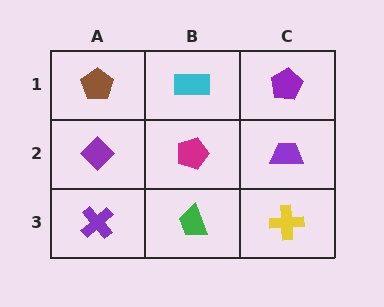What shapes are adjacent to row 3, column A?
A purple diamond (row 2, column A), a green trapezoid (row 3, column B).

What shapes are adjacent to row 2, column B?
A cyan rectangle (row 1, column B), a green trapezoid (row 3, column B), a purple diamond (row 2, column A), a purple trapezoid (row 2, column C).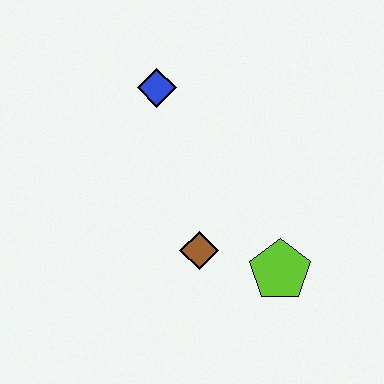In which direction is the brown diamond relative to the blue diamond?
The brown diamond is below the blue diamond.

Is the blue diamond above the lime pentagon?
Yes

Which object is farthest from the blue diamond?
The lime pentagon is farthest from the blue diamond.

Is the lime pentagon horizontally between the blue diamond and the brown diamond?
No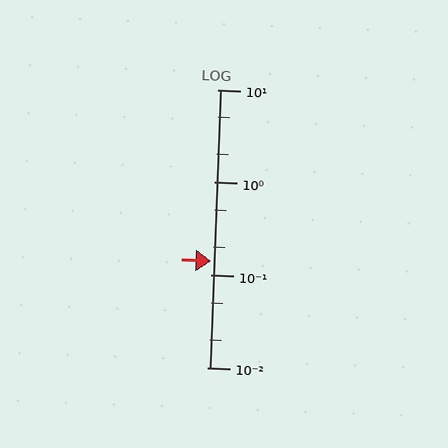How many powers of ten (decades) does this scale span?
The scale spans 3 decades, from 0.01 to 10.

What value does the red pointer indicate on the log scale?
The pointer indicates approximately 0.14.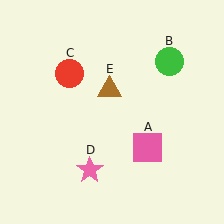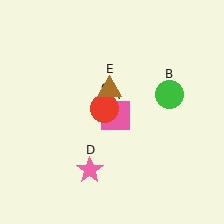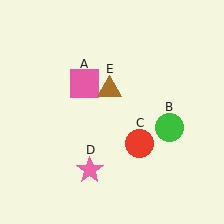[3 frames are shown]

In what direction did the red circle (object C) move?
The red circle (object C) moved down and to the right.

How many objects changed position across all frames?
3 objects changed position: pink square (object A), green circle (object B), red circle (object C).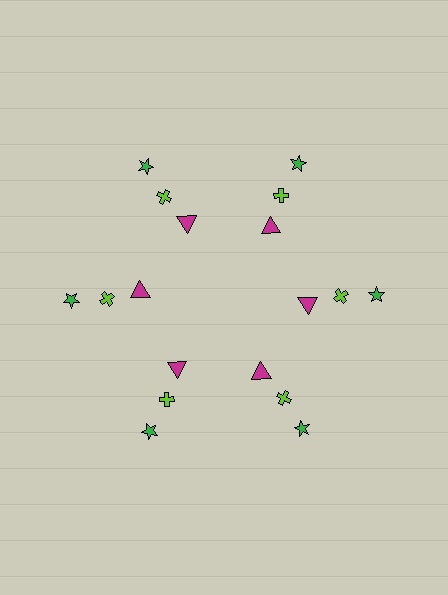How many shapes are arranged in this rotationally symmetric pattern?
There are 18 shapes, arranged in 6 groups of 3.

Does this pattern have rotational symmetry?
Yes, this pattern has 6-fold rotational symmetry. It looks the same after rotating 60 degrees around the center.